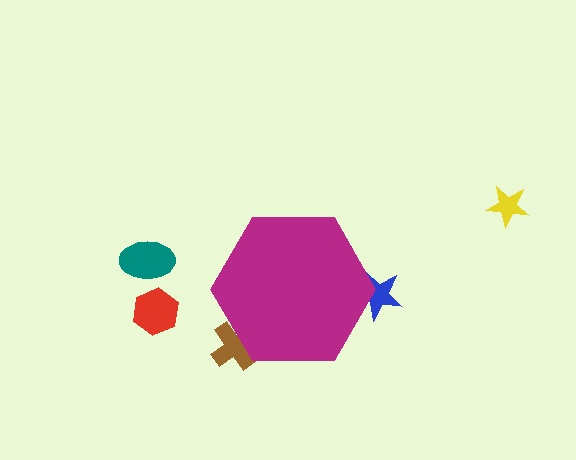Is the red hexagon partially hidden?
No, the red hexagon is fully visible.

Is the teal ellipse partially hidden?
No, the teal ellipse is fully visible.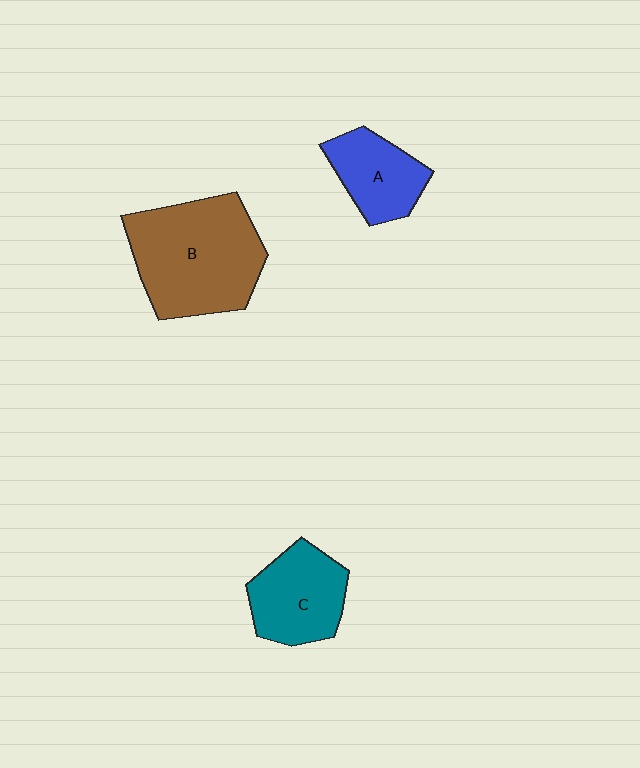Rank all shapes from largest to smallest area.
From largest to smallest: B (brown), C (teal), A (blue).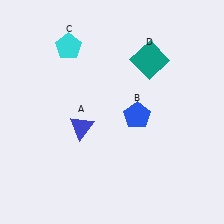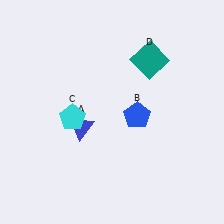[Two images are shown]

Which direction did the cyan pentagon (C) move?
The cyan pentagon (C) moved down.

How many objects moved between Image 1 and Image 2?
1 object moved between the two images.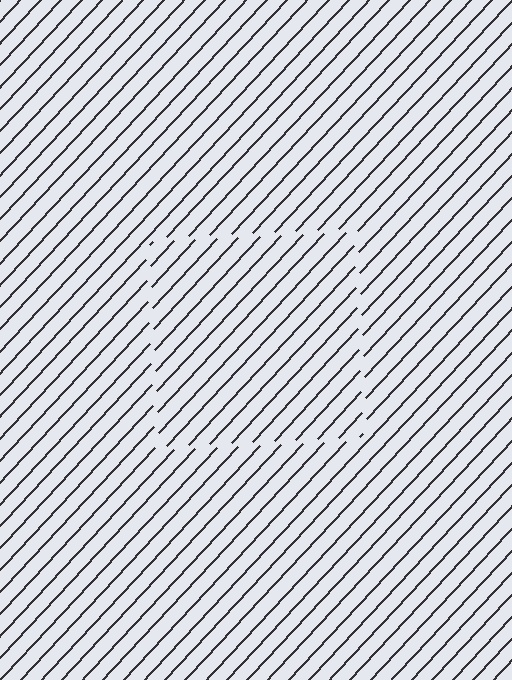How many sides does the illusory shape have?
4 sides — the line-ends trace a square.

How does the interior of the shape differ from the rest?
The interior of the shape contains the same grating, shifted by half a period — the contour is defined by the phase discontinuity where line-ends from the inner and outer gratings abut.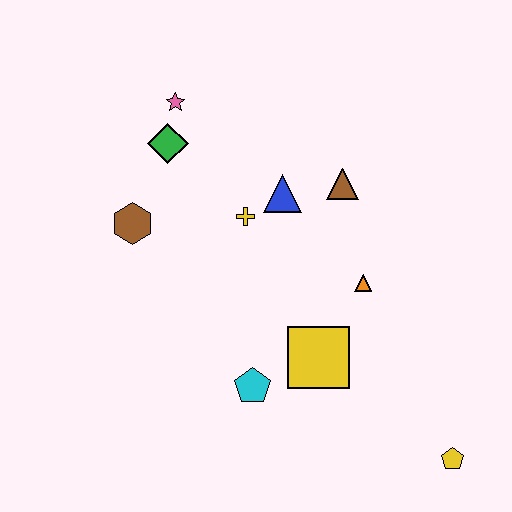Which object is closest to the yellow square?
The cyan pentagon is closest to the yellow square.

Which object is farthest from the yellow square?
The pink star is farthest from the yellow square.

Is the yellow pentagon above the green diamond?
No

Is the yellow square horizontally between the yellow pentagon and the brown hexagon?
Yes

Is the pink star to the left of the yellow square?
Yes